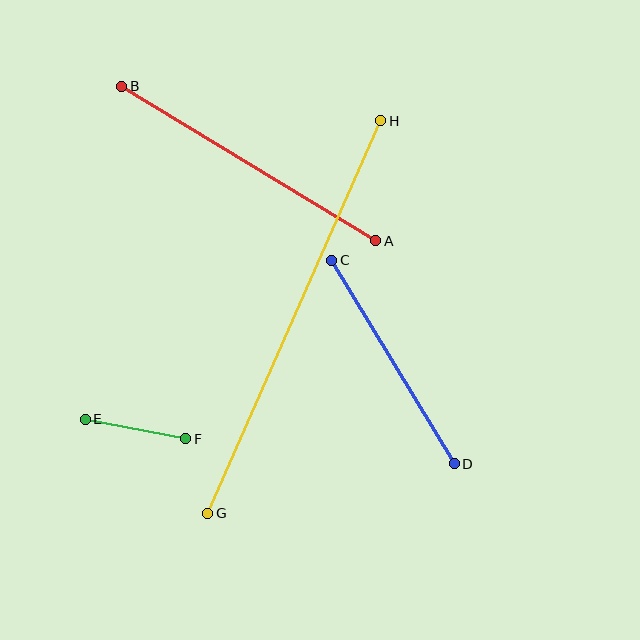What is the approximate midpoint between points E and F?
The midpoint is at approximately (136, 429) pixels.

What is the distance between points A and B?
The distance is approximately 297 pixels.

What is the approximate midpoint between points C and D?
The midpoint is at approximately (393, 362) pixels.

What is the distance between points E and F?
The distance is approximately 102 pixels.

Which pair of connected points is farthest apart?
Points G and H are farthest apart.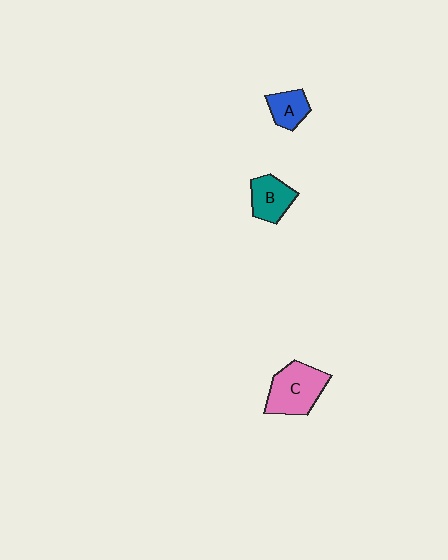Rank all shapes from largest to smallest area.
From largest to smallest: C (pink), B (teal), A (blue).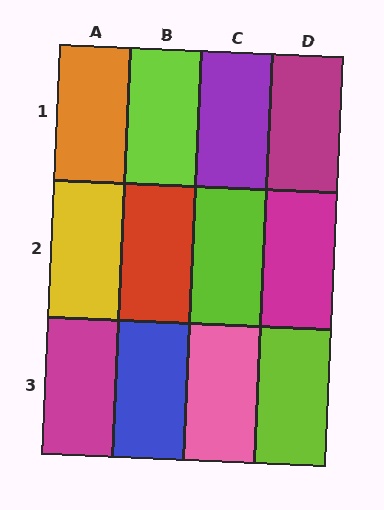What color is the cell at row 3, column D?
Lime.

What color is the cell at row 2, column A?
Yellow.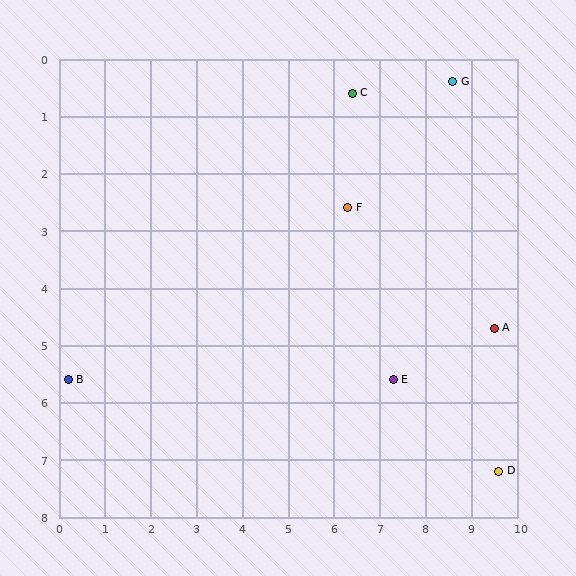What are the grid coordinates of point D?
Point D is at approximately (9.6, 7.2).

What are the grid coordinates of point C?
Point C is at approximately (6.4, 0.6).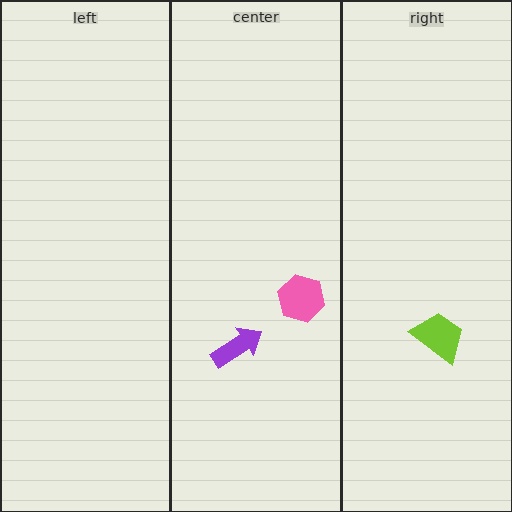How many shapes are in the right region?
1.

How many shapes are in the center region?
2.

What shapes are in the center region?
The pink hexagon, the purple arrow.